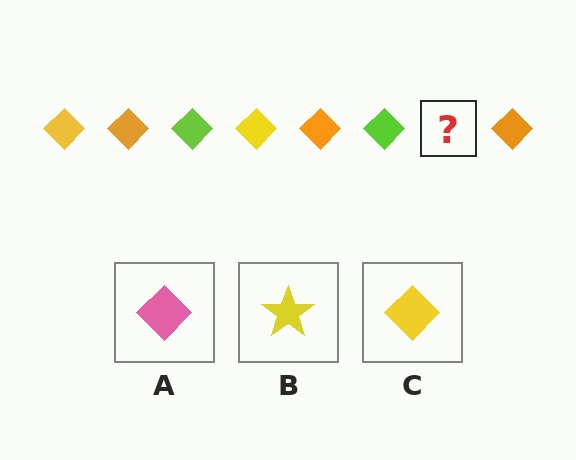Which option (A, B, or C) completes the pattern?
C.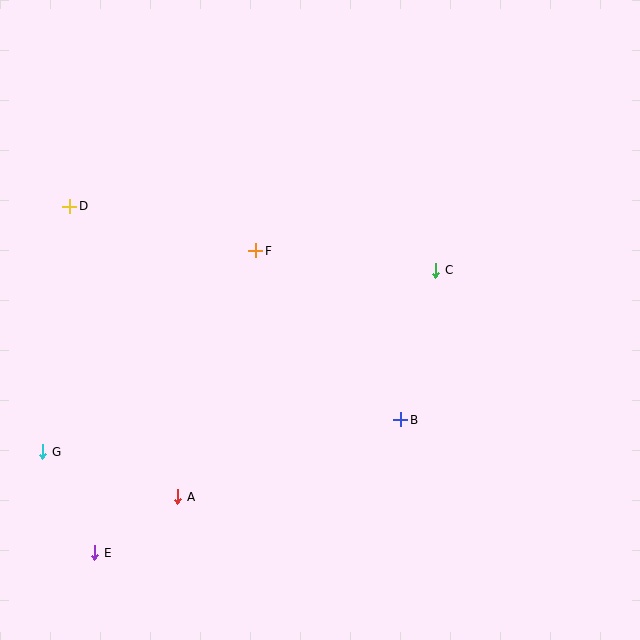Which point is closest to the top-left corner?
Point D is closest to the top-left corner.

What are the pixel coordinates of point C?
Point C is at (436, 270).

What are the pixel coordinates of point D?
Point D is at (70, 206).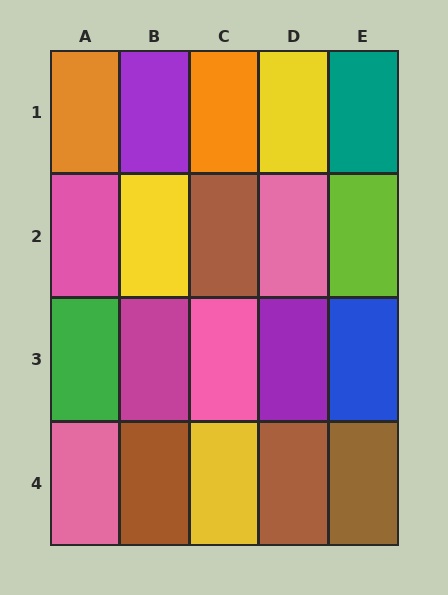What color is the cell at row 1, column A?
Orange.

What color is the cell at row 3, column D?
Purple.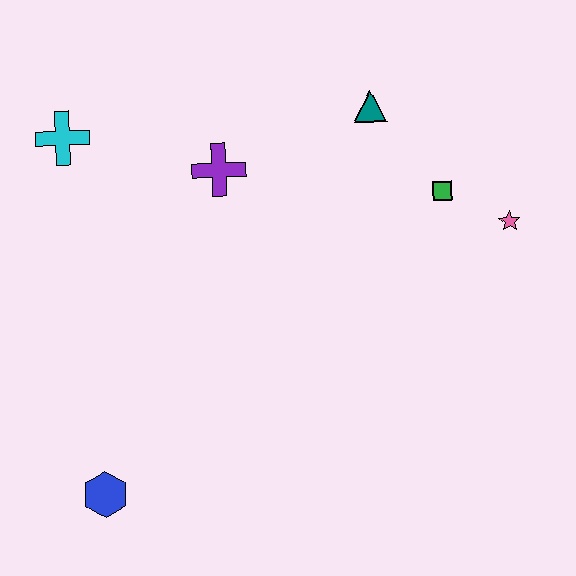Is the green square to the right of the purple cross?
Yes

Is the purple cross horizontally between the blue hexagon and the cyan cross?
No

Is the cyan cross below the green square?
No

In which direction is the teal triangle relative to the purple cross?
The teal triangle is to the right of the purple cross.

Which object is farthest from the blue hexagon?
The pink star is farthest from the blue hexagon.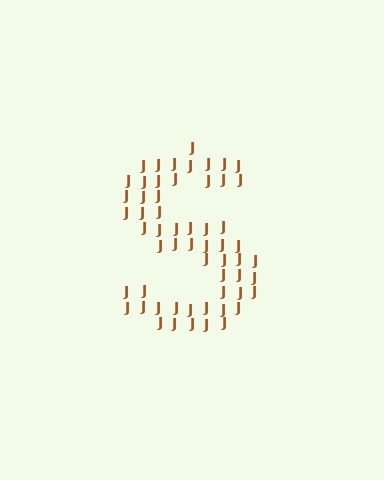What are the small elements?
The small elements are letter J's.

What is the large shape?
The large shape is the letter S.